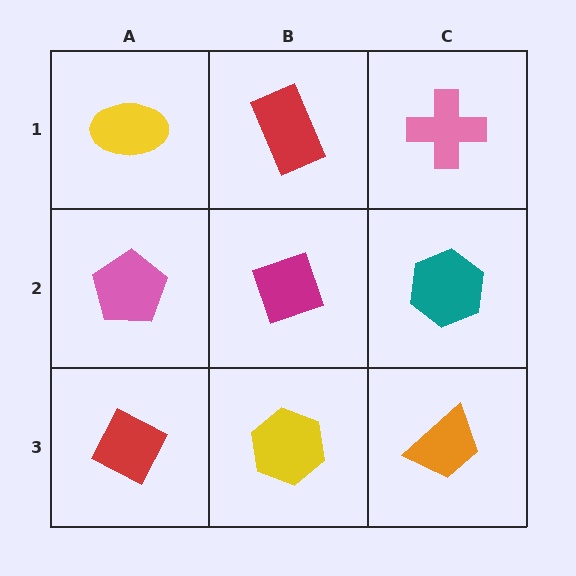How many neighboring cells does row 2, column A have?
3.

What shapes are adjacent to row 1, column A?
A pink pentagon (row 2, column A), a red rectangle (row 1, column B).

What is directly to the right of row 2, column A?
A magenta diamond.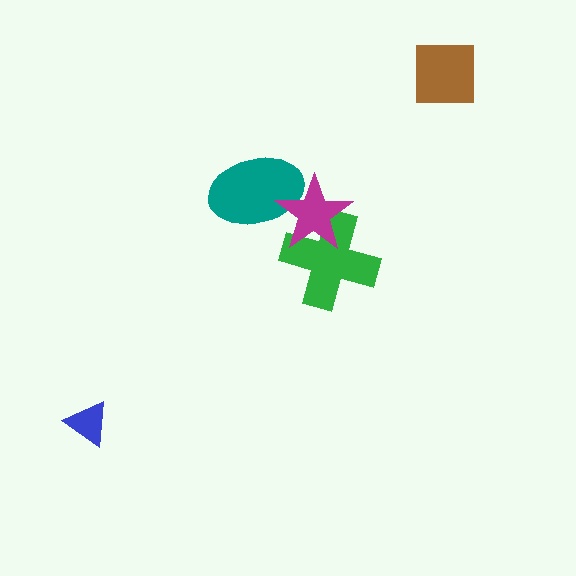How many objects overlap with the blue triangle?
0 objects overlap with the blue triangle.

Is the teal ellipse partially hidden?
Yes, it is partially covered by another shape.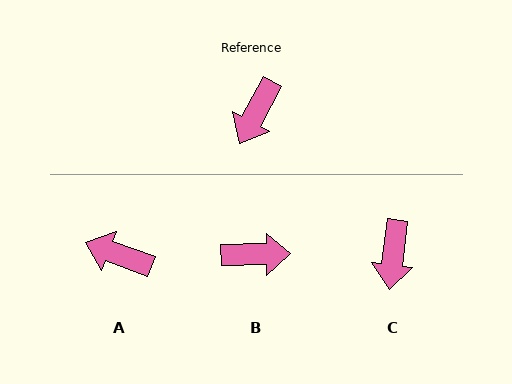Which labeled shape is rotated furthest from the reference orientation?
B, about 119 degrees away.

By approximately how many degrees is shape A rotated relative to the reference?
Approximately 82 degrees clockwise.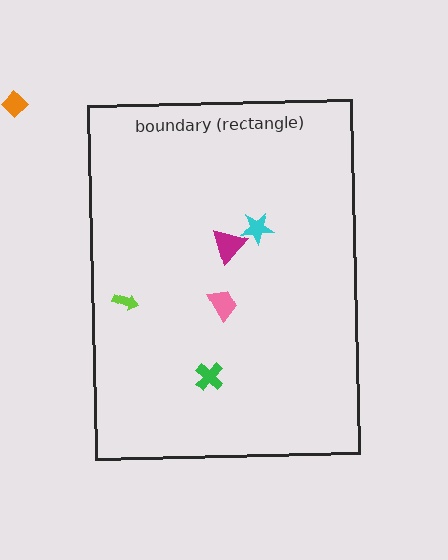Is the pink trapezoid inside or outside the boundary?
Inside.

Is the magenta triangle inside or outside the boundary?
Inside.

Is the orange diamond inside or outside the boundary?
Outside.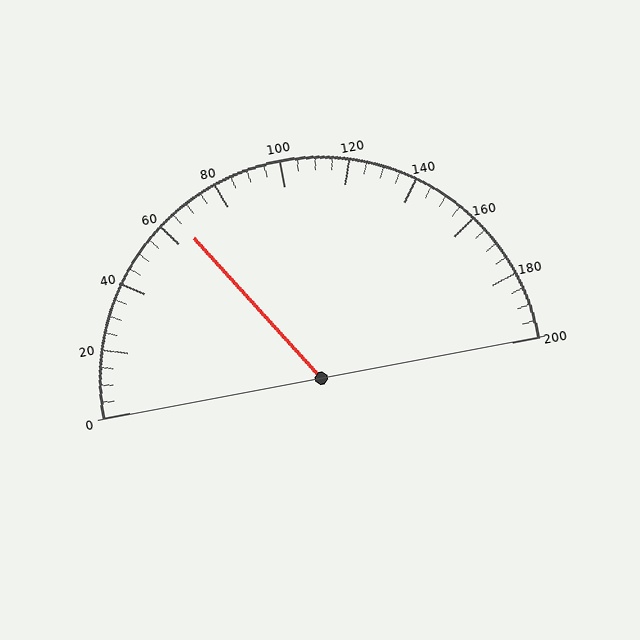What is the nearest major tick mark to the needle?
The nearest major tick mark is 60.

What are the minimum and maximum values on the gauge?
The gauge ranges from 0 to 200.